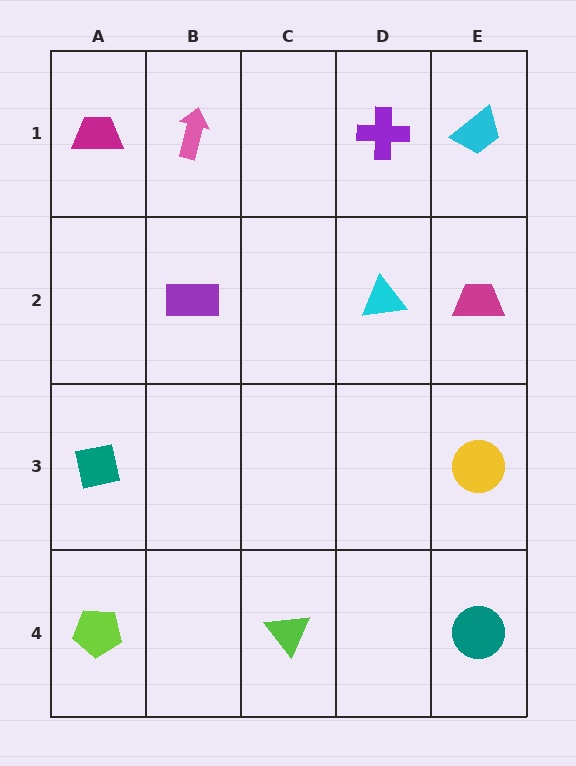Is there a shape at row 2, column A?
No, that cell is empty.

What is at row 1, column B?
A pink arrow.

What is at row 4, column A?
A lime pentagon.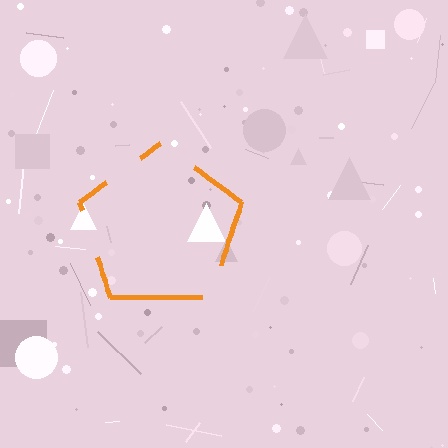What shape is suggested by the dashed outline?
The dashed outline suggests a pentagon.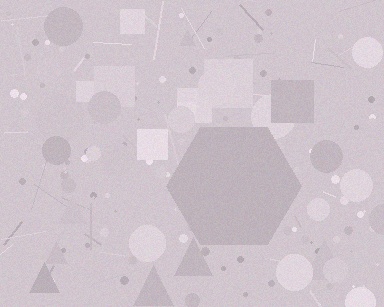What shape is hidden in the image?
A hexagon is hidden in the image.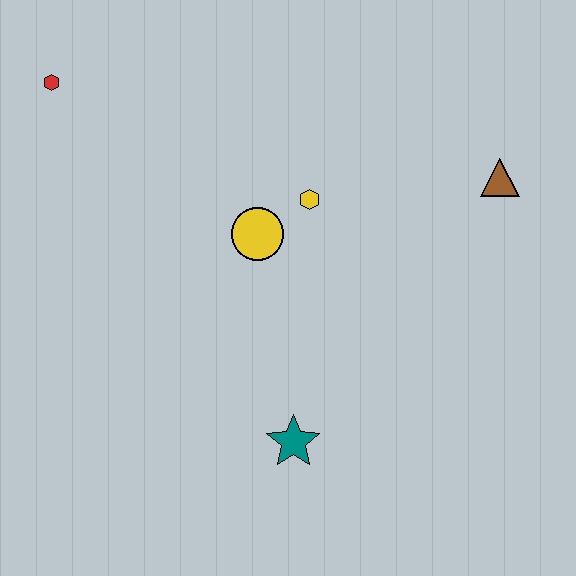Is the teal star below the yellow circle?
Yes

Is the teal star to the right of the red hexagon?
Yes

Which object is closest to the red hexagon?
The yellow circle is closest to the red hexagon.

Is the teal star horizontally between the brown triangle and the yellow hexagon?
No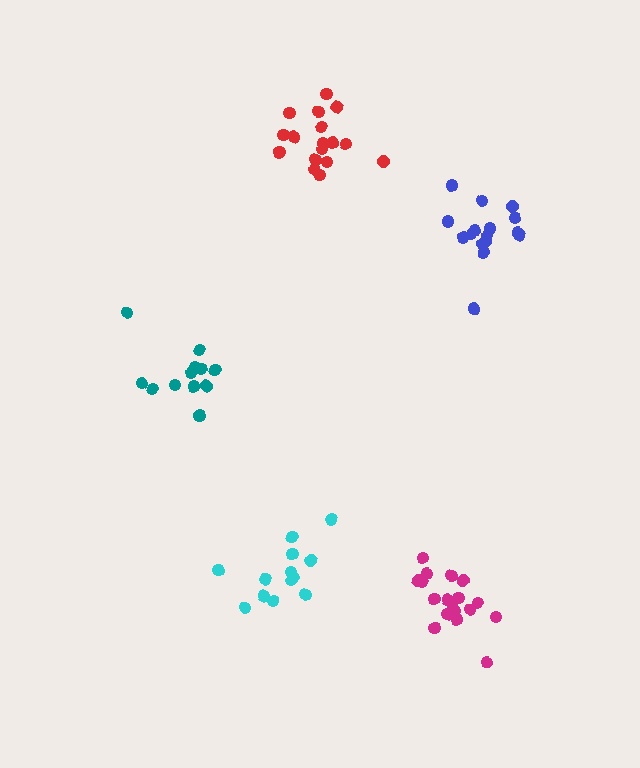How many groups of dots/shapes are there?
There are 5 groups.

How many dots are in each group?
Group 1: 16 dots, Group 2: 18 dots, Group 3: 13 dots, Group 4: 13 dots, Group 5: 18 dots (78 total).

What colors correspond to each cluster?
The clusters are colored: blue, red, cyan, teal, magenta.